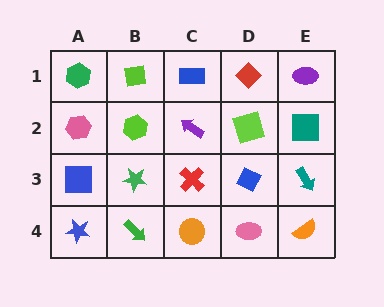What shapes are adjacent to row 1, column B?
A lime hexagon (row 2, column B), a green hexagon (row 1, column A), a blue rectangle (row 1, column C).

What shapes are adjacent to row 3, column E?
A teal square (row 2, column E), an orange semicircle (row 4, column E), a blue diamond (row 3, column D).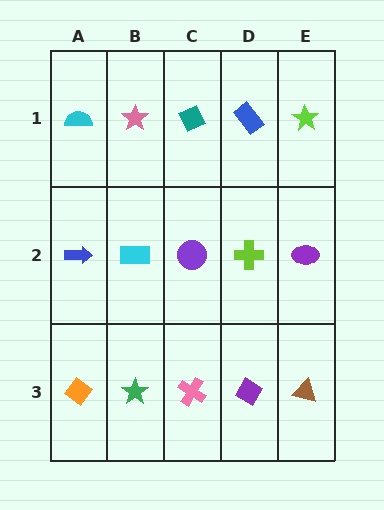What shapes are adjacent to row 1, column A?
A blue arrow (row 2, column A), a pink star (row 1, column B).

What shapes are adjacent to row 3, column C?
A purple circle (row 2, column C), a green star (row 3, column B), a purple diamond (row 3, column D).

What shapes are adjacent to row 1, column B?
A cyan rectangle (row 2, column B), a cyan semicircle (row 1, column A), a teal diamond (row 1, column C).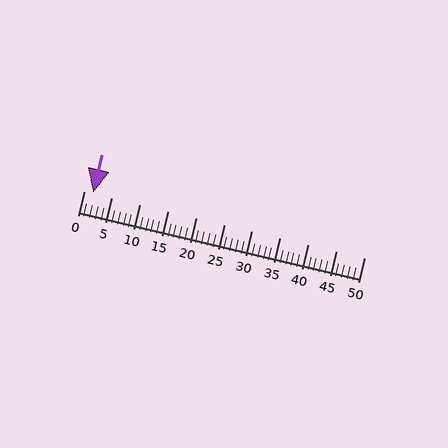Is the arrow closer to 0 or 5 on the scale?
The arrow is closer to 0.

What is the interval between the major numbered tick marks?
The major tick marks are spaced 5 units apart.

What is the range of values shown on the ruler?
The ruler shows values from 0 to 50.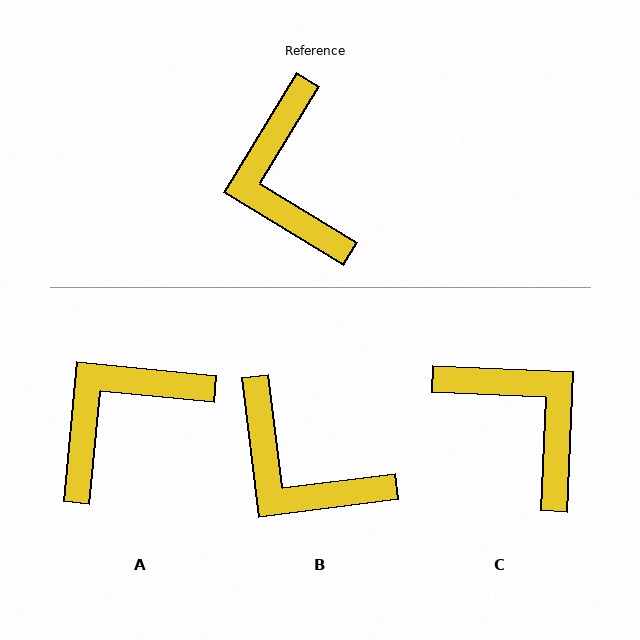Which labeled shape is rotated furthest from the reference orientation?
C, about 151 degrees away.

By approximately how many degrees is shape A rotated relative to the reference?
Approximately 65 degrees clockwise.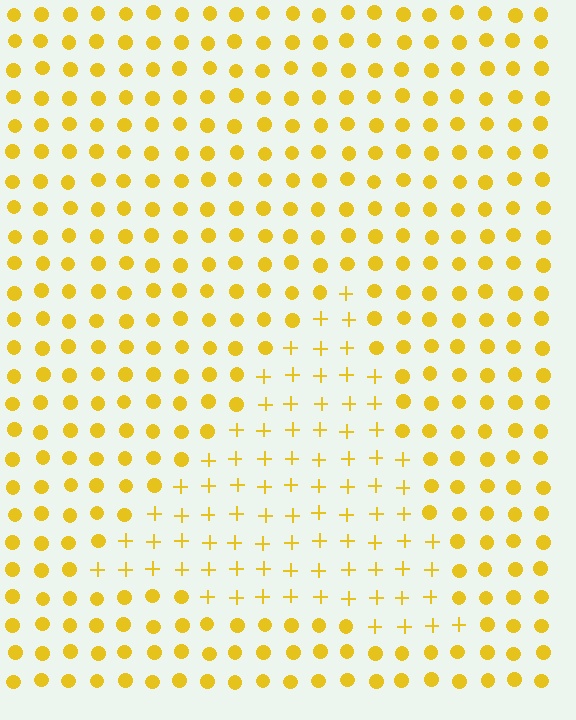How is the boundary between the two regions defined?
The boundary is defined by a change in element shape: plus signs inside vs. circles outside. All elements share the same color and spacing.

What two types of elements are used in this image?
The image uses plus signs inside the triangle region and circles outside it.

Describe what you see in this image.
The image is filled with small yellow elements arranged in a uniform grid. A triangle-shaped region contains plus signs, while the surrounding area contains circles. The boundary is defined purely by the change in element shape.